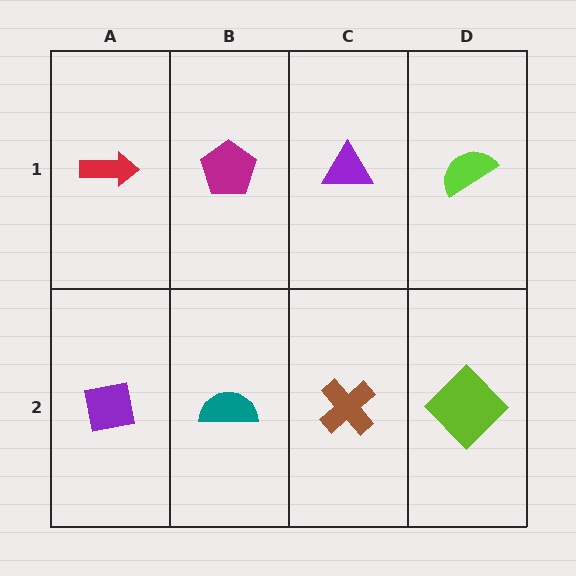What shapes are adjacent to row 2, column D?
A lime semicircle (row 1, column D), a brown cross (row 2, column C).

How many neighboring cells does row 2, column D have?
2.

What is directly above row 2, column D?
A lime semicircle.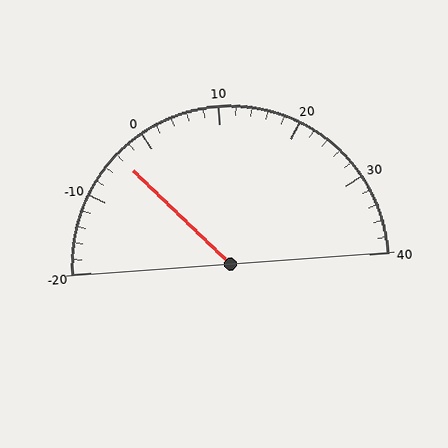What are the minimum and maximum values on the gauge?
The gauge ranges from -20 to 40.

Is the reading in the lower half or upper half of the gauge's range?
The reading is in the lower half of the range (-20 to 40).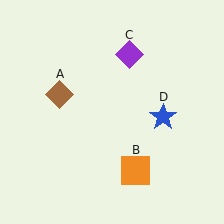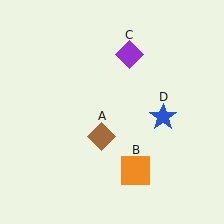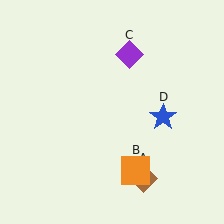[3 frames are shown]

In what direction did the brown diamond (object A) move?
The brown diamond (object A) moved down and to the right.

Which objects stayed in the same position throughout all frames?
Orange square (object B) and purple diamond (object C) and blue star (object D) remained stationary.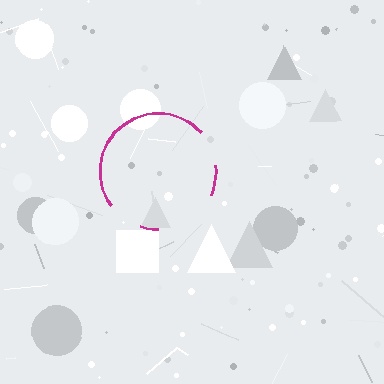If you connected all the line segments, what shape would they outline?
They would outline a circle.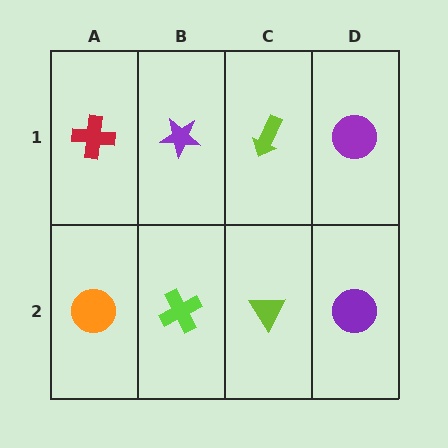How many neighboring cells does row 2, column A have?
2.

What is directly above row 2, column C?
A lime arrow.